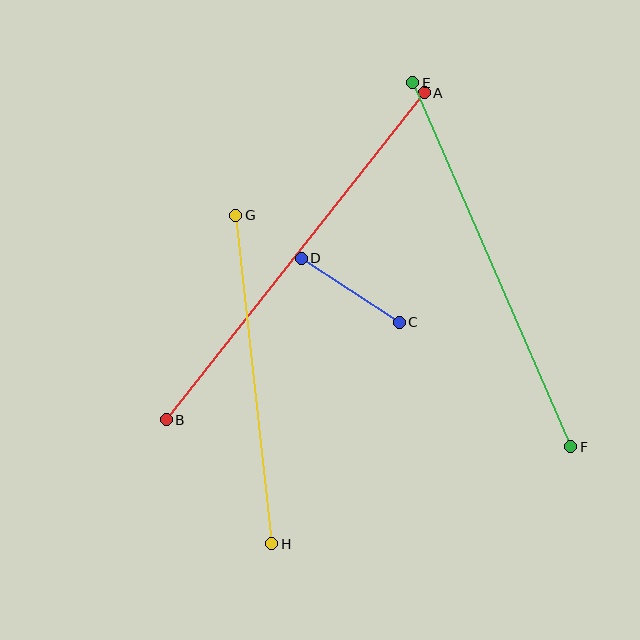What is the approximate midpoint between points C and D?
The midpoint is at approximately (350, 290) pixels.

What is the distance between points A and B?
The distance is approximately 416 pixels.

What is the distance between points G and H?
The distance is approximately 330 pixels.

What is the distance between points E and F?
The distance is approximately 397 pixels.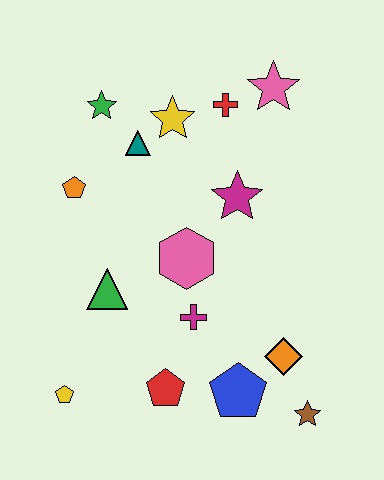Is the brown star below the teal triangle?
Yes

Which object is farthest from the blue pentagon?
The green star is farthest from the blue pentagon.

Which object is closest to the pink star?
The red cross is closest to the pink star.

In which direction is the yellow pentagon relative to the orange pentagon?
The yellow pentagon is below the orange pentagon.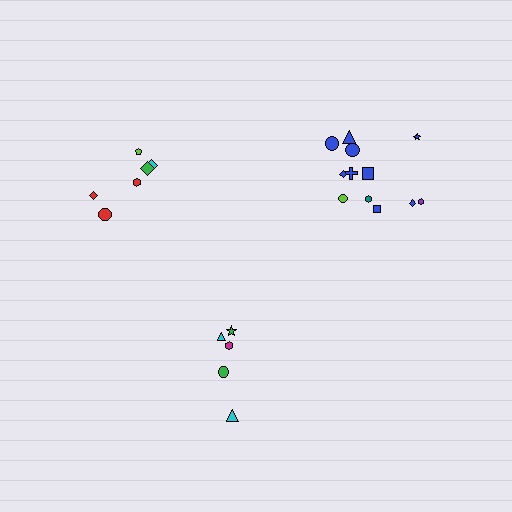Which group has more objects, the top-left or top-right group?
The top-right group.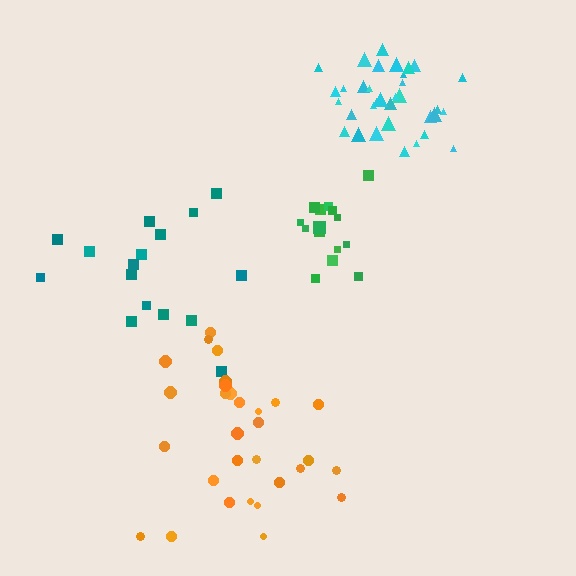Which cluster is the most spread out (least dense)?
Teal.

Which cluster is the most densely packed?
Green.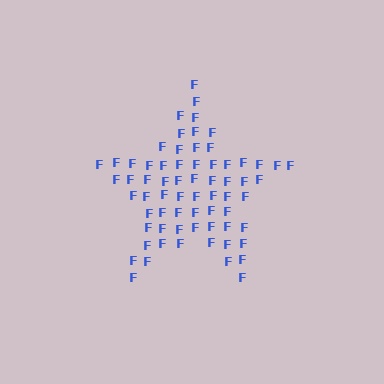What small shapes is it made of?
It is made of small letter F's.